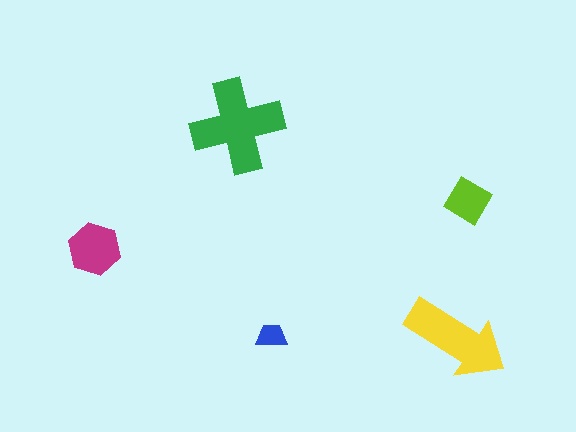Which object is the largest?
The green cross.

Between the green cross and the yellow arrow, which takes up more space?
The green cross.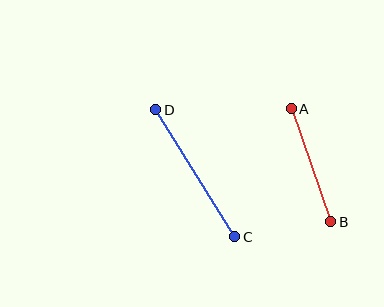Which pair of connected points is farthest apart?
Points C and D are farthest apart.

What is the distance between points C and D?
The distance is approximately 150 pixels.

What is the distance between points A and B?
The distance is approximately 120 pixels.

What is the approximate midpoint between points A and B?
The midpoint is at approximately (311, 165) pixels.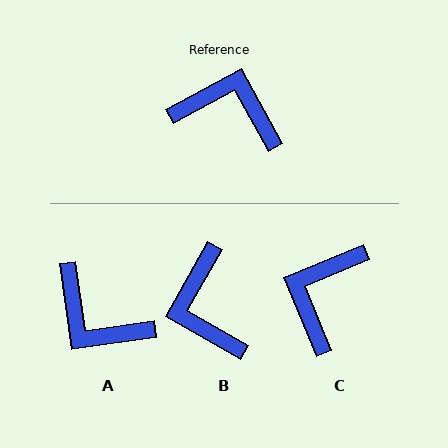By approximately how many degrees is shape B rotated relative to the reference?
Approximately 122 degrees counter-clockwise.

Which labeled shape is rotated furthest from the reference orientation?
A, about 159 degrees away.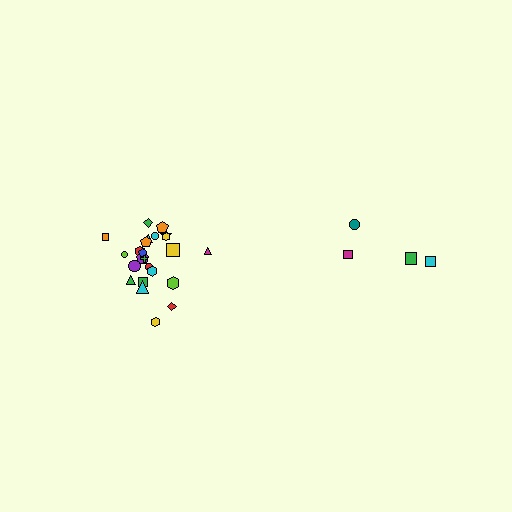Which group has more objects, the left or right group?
The left group.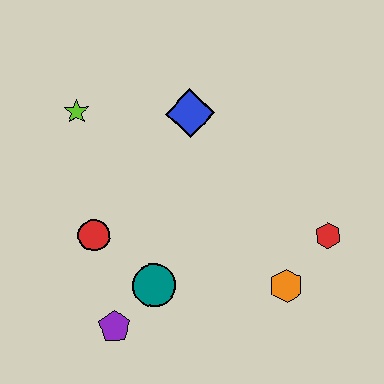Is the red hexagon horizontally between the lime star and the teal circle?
No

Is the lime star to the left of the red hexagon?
Yes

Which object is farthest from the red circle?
The red hexagon is farthest from the red circle.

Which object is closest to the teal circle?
The purple pentagon is closest to the teal circle.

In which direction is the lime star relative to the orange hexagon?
The lime star is to the left of the orange hexagon.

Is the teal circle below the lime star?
Yes